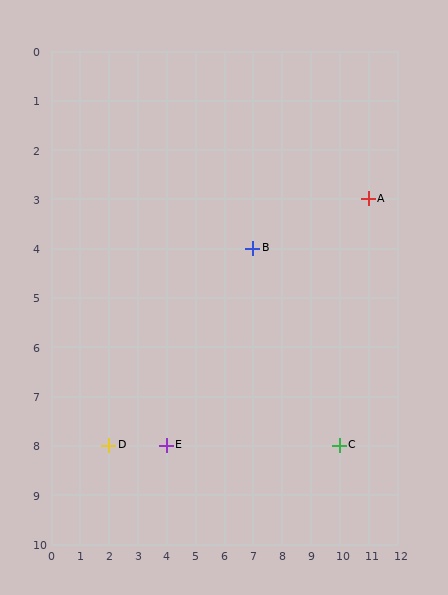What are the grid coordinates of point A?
Point A is at grid coordinates (11, 3).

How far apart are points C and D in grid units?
Points C and D are 8 columns apart.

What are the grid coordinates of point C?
Point C is at grid coordinates (10, 8).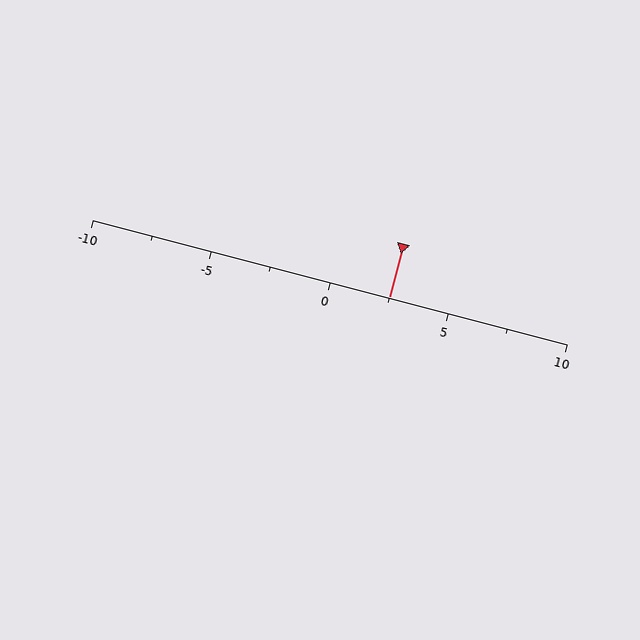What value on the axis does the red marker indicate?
The marker indicates approximately 2.5.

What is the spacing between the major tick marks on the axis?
The major ticks are spaced 5 apart.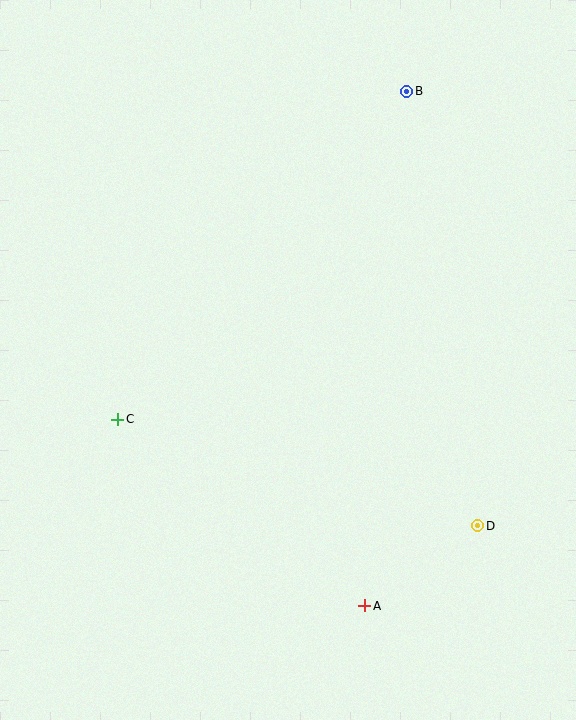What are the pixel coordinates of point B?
Point B is at (407, 91).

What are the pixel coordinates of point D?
Point D is at (478, 526).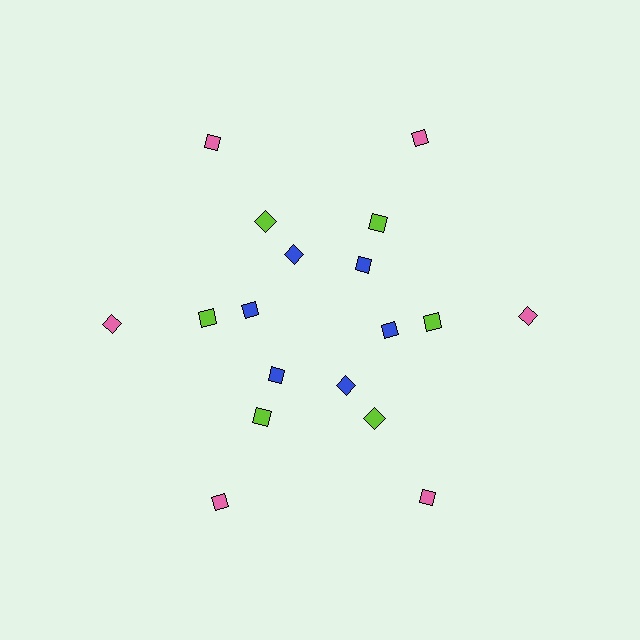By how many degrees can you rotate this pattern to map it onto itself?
The pattern maps onto itself every 60 degrees of rotation.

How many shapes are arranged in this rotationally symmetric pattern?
There are 18 shapes, arranged in 6 groups of 3.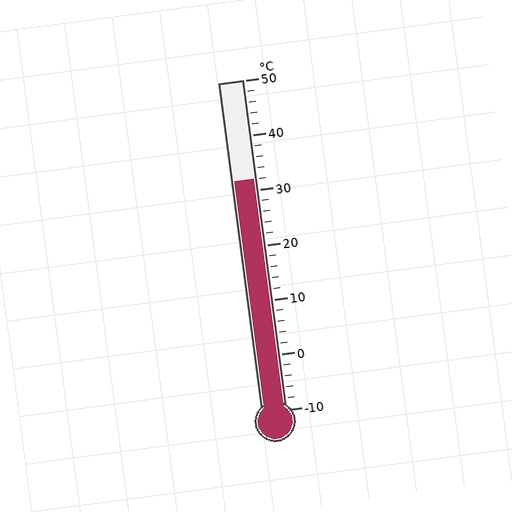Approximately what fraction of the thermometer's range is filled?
The thermometer is filled to approximately 70% of its range.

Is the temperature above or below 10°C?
The temperature is above 10°C.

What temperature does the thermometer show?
The thermometer shows approximately 32°C.